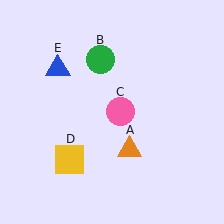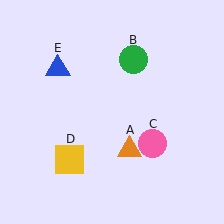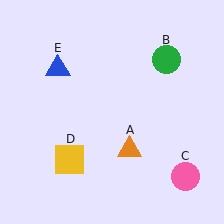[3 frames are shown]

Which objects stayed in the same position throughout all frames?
Orange triangle (object A) and yellow square (object D) and blue triangle (object E) remained stationary.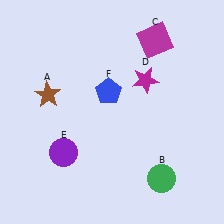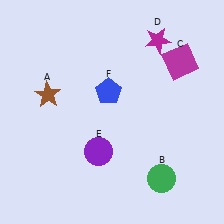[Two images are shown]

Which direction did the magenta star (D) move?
The magenta star (D) moved up.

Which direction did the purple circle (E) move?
The purple circle (E) moved right.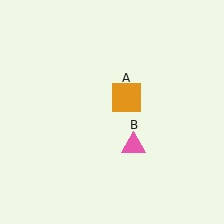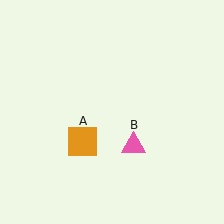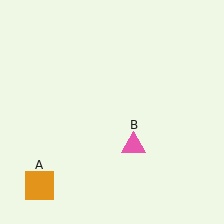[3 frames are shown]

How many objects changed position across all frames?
1 object changed position: orange square (object A).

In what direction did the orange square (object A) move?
The orange square (object A) moved down and to the left.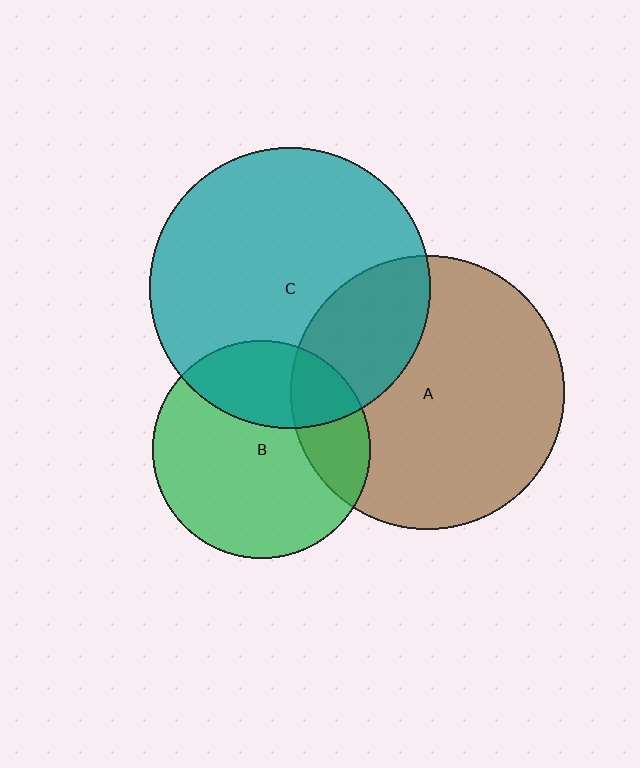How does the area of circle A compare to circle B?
Approximately 1.6 times.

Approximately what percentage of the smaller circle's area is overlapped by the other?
Approximately 25%.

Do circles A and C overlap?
Yes.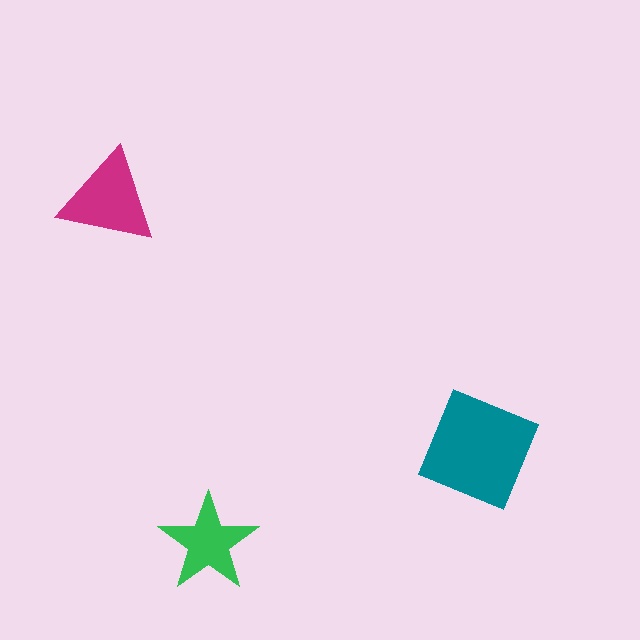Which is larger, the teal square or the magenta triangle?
The teal square.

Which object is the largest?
The teal square.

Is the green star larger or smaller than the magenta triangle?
Smaller.